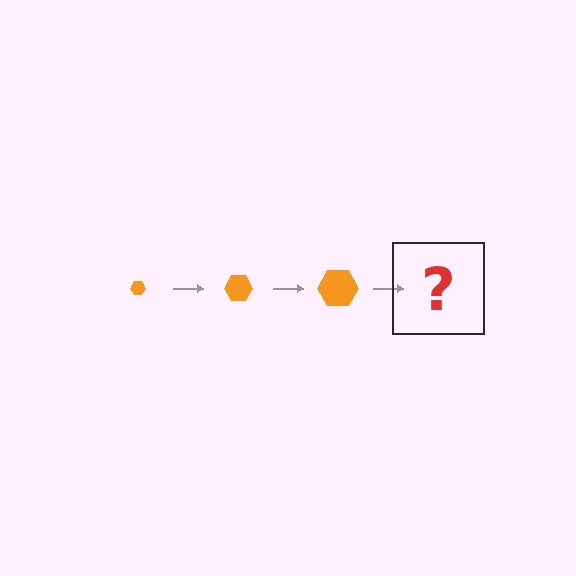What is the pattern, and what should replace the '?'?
The pattern is that the hexagon gets progressively larger each step. The '?' should be an orange hexagon, larger than the previous one.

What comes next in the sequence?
The next element should be an orange hexagon, larger than the previous one.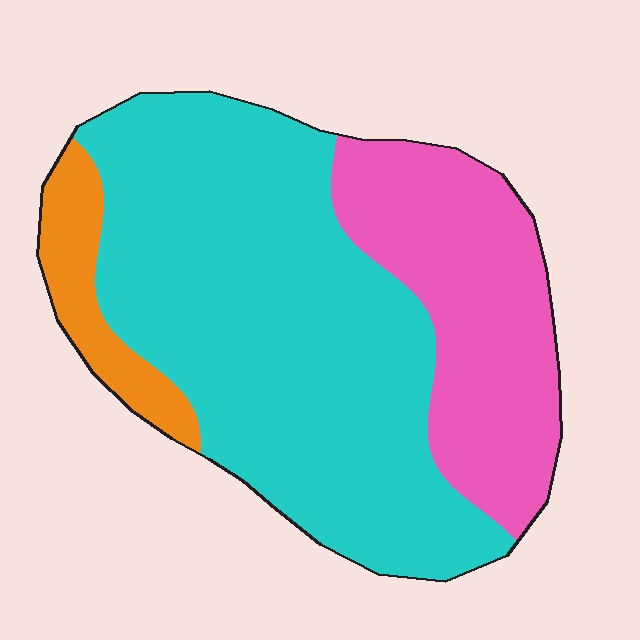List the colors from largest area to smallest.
From largest to smallest: cyan, pink, orange.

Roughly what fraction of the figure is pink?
Pink covers roughly 30% of the figure.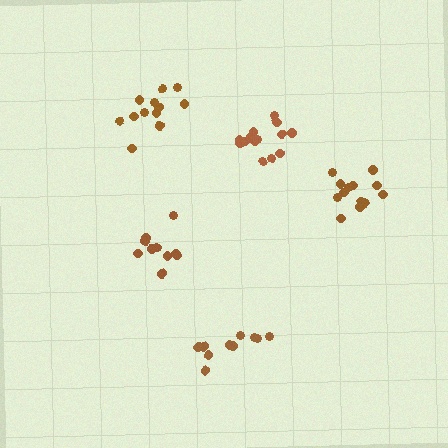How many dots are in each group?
Group 1: 13 dots, Group 2: 14 dots, Group 3: 10 dots, Group 4: 12 dots, Group 5: 11 dots (60 total).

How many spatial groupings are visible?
There are 5 spatial groupings.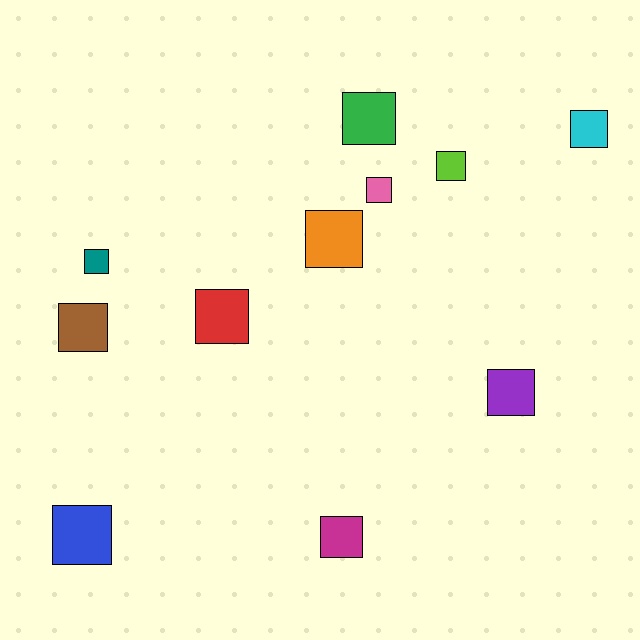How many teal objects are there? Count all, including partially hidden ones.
There is 1 teal object.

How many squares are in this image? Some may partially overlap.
There are 11 squares.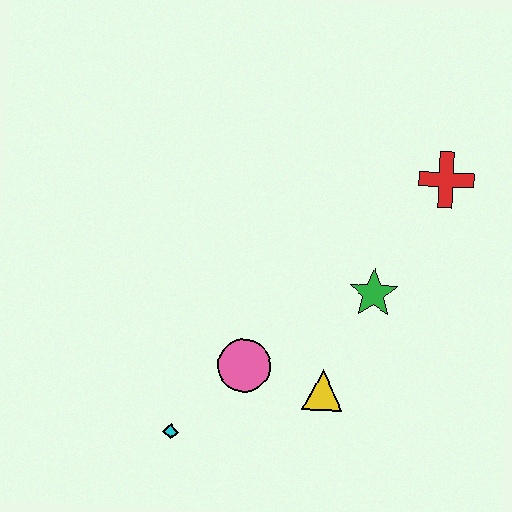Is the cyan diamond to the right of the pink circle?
No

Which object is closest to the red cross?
The green star is closest to the red cross.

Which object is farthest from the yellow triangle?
The red cross is farthest from the yellow triangle.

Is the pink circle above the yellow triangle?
Yes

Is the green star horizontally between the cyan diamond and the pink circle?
No